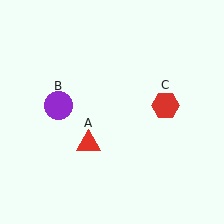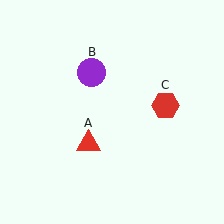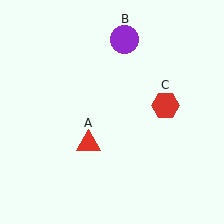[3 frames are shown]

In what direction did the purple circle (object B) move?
The purple circle (object B) moved up and to the right.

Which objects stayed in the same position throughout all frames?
Red triangle (object A) and red hexagon (object C) remained stationary.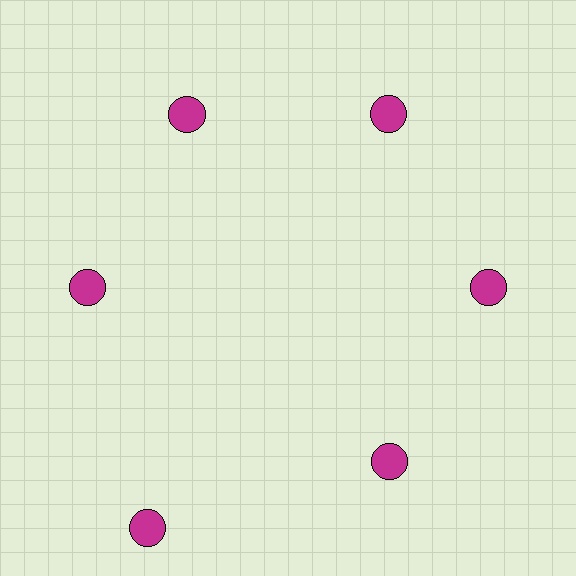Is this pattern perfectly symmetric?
No. The 6 magenta circles are arranged in a ring, but one element near the 7 o'clock position is pushed outward from the center, breaking the 6-fold rotational symmetry.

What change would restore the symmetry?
The symmetry would be restored by moving it inward, back onto the ring so that all 6 circles sit at equal angles and equal distance from the center.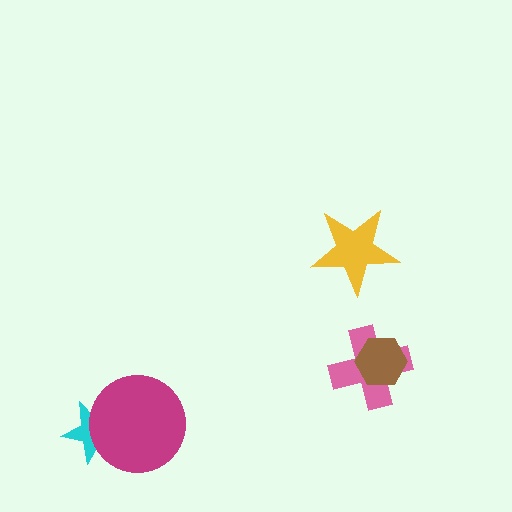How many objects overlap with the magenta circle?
1 object overlaps with the magenta circle.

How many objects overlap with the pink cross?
1 object overlaps with the pink cross.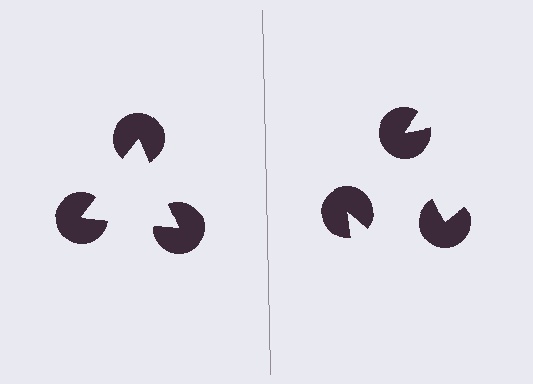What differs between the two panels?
The pac-man discs are positioned identically on both sides; only the wedge orientations differ. On the left they align to a triangle; on the right they are misaligned.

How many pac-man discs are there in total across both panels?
6 — 3 on each side.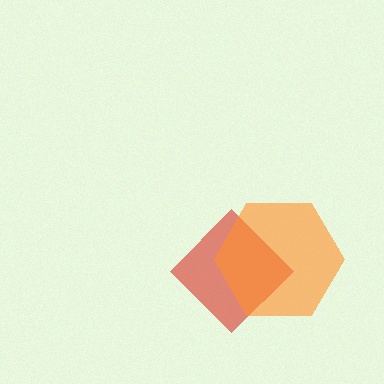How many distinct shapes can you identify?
There are 2 distinct shapes: a red diamond, an orange hexagon.